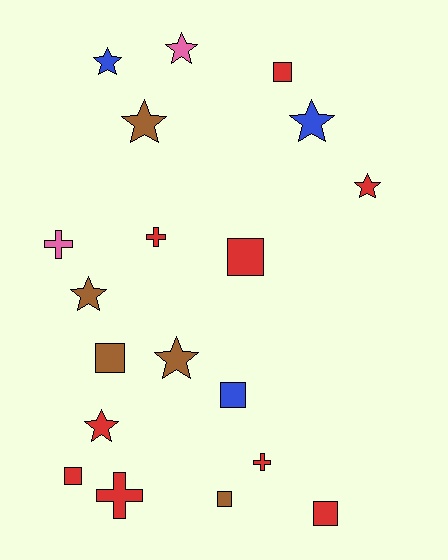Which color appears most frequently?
Red, with 9 objects.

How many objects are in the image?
There are 19 objects.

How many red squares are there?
There are 4 red squares.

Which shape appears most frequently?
Star, with 8 objects.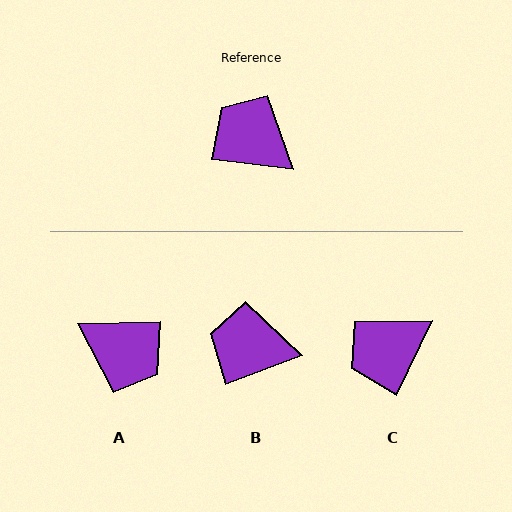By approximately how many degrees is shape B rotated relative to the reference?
Approximately 28 degrees counter-clockwise.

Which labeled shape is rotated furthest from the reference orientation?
A, about 172 degrees away.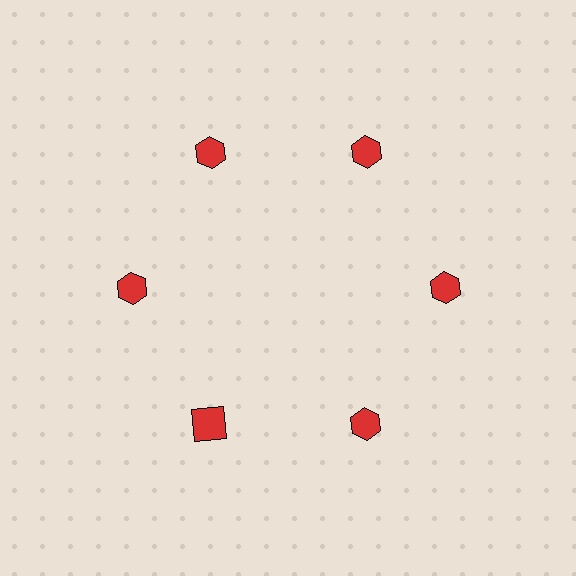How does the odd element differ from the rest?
It has a different shape: square instead of hexagon.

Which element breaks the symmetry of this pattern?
The red square at roughly the 7 o'clock position breaks the symmetry. All other shapes are red hexagons.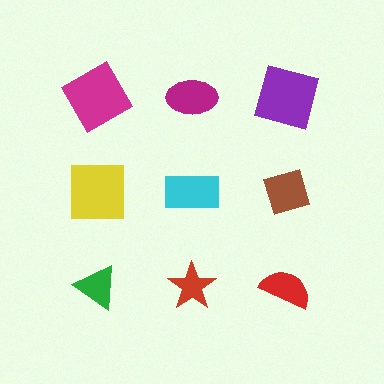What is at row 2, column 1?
A yellow square.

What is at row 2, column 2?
A cyan rectangle.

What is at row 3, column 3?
A red semicircle.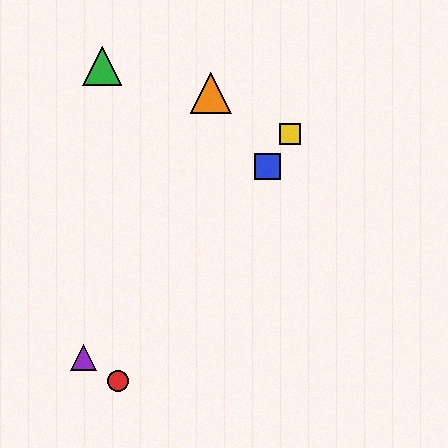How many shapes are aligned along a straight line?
3 shapes (the red circle, the blue square, the yellow square) are aligned along a straight line.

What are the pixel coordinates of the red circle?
The red circle is at (118, 381).